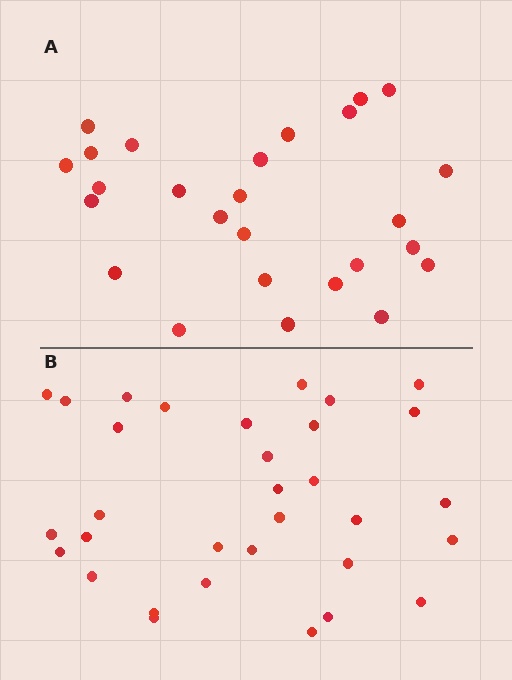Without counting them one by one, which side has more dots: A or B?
Region B (the bottom region) has more dots.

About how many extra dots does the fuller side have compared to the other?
Region B has about 6 more dots than region A.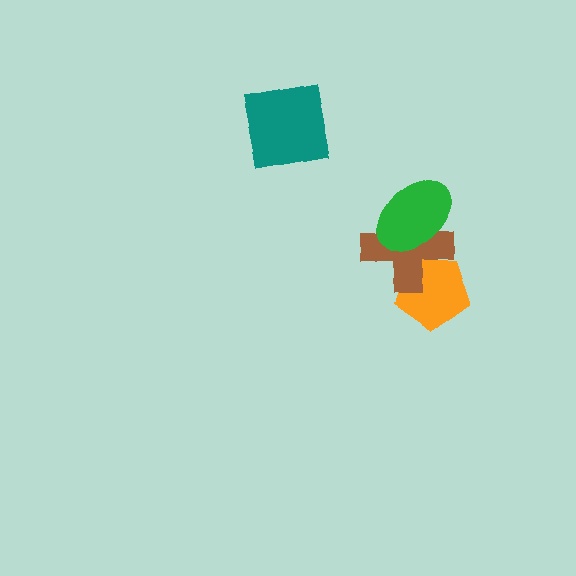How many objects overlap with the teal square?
0 objects overlap with the teal square.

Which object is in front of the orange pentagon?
The brown cross is in front of the orange pentagon.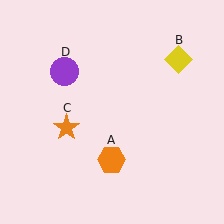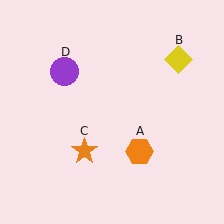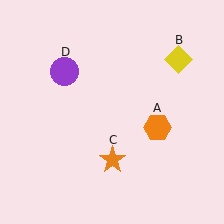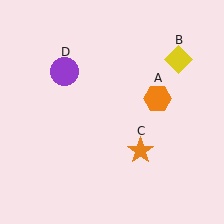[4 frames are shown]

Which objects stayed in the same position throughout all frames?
Yellow diamond (object B) and purple circle (object D) remained stationary.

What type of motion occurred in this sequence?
The orange hexagon (object A), orange star (object C) rotated counterclockwise around the center of the scene.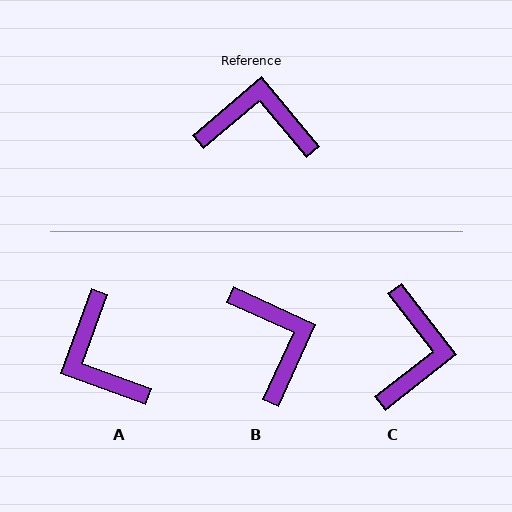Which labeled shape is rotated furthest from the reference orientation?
A, about 120 degrees away.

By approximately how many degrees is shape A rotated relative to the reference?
Approximately 120 degrees counter-clockwise.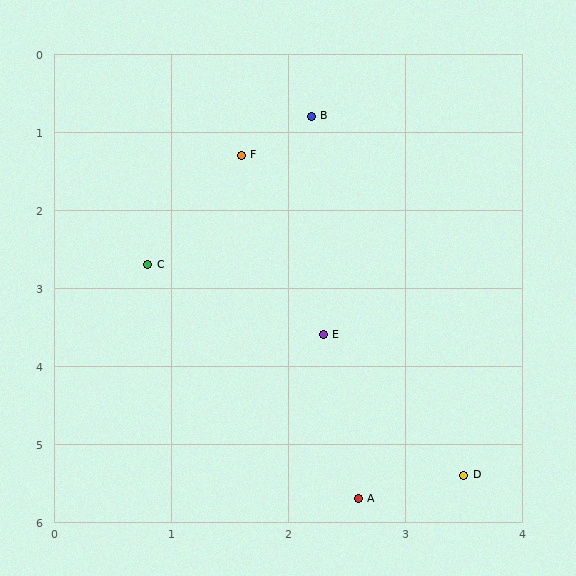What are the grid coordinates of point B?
Point B is at approximately (2.2, 0.8).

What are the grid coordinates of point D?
Point D is at approximately (3.5, 5.4).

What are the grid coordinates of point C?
Point C is at approximately (0.8, 2.7).